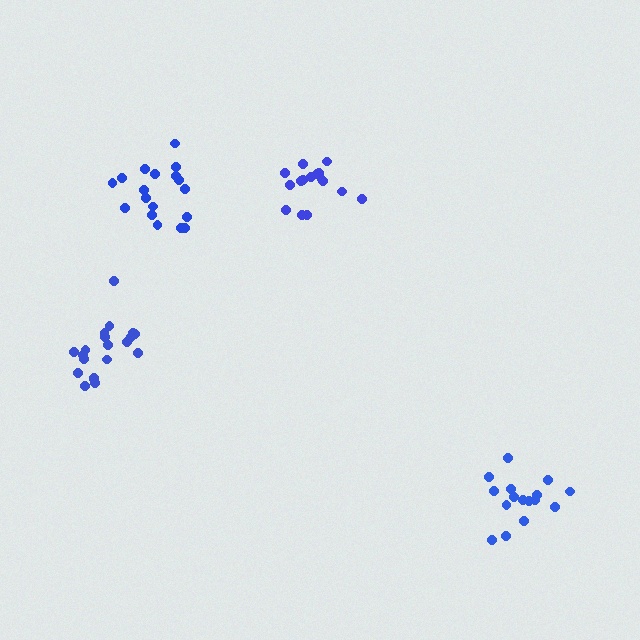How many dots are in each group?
Group 1: 20 dots, Group 2: 16 dots, Group 3: 18 dots, Group 4: 16 dots (70 total).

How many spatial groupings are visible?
There are 4 spatial groupings.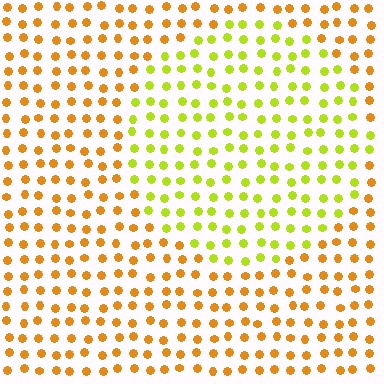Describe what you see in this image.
The image is filled with small orange elements in a uniform arrangement. A circle-shaped region is visible where the elements are tinted to a slightly different hue, forming a subtle color boundary.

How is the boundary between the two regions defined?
The boundary is defined purely by a slight shift in hue (about 42 degrees). Spacing, size, and orientation are identical on both sides.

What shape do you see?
I see a circle.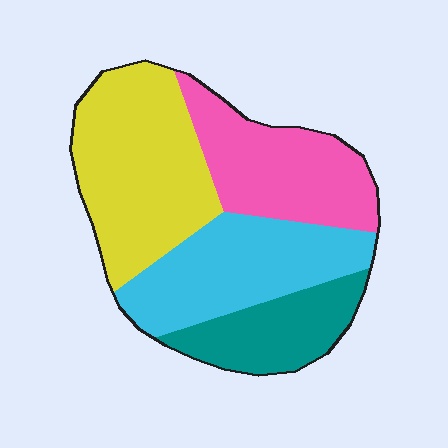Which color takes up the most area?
Yellow, at roughly 35%.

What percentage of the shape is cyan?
Cyan takes up between a quarter and a half of the shape.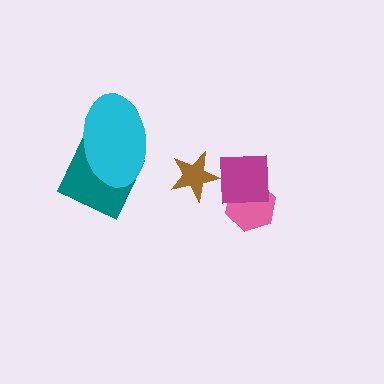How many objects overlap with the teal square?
1 object overlaps with the teal square.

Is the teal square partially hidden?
Yes, it is partially covered by another shape.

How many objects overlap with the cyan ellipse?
1 object overlaps with the cyan ellipse.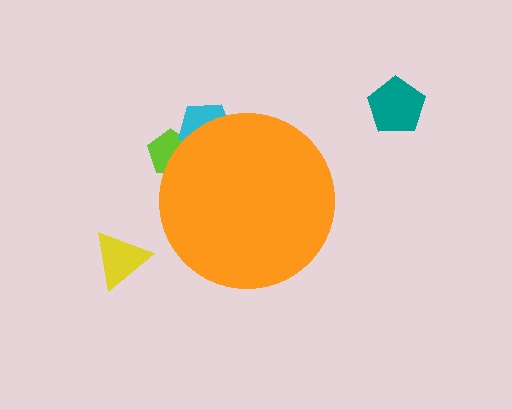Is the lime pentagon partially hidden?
Yes, the lime pentagon is partially hidden behind the orange circle.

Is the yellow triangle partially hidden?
No, the yellow triangle is fully visible.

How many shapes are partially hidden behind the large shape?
2 shapes are partially hidden.